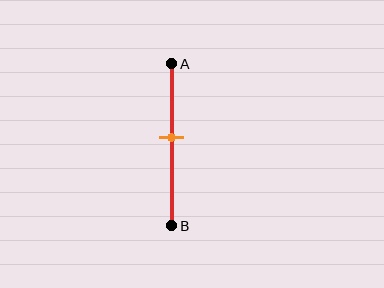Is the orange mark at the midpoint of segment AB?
No, the mark is at about 45% from A, not at the 50% midpoint.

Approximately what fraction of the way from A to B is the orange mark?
The orange mark is approximately 45% of the way from A to B.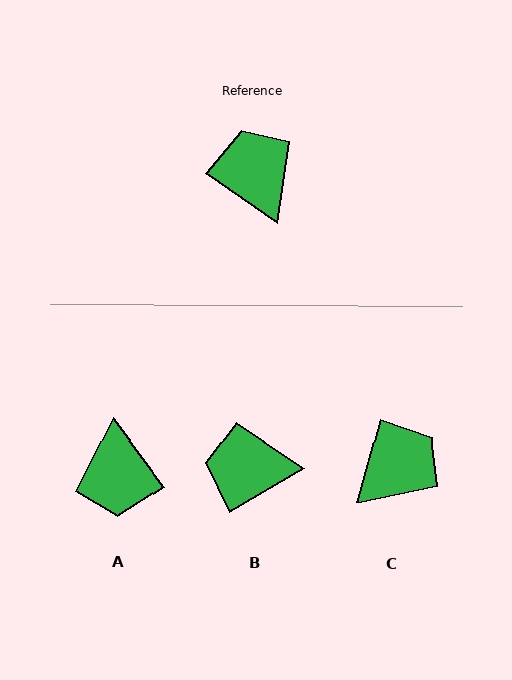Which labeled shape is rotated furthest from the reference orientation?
A, about 162 degrees away.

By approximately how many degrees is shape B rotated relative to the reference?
Approximately 65 degrees counter-clockwise.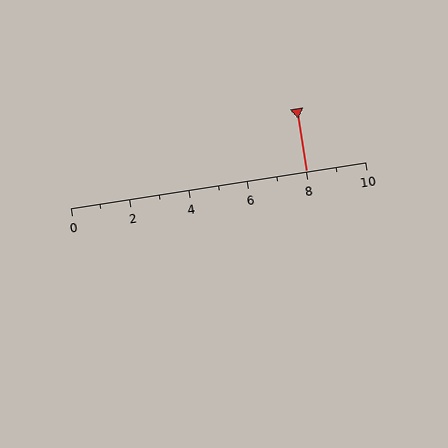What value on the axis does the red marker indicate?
The marker indicates approximately 8.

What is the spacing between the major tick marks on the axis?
The major ticks are spaced 2 apart.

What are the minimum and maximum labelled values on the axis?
The axis runs from 0 to 10.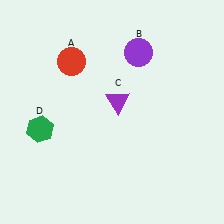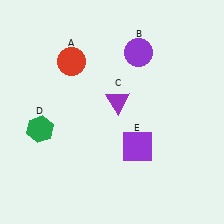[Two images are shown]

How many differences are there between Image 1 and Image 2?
There is 1 difference between the two images.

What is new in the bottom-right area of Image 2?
A purple square (E) was added in the bottom-right area of Image 2.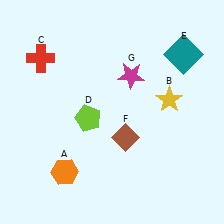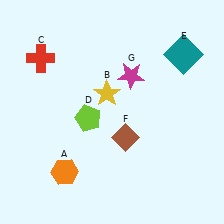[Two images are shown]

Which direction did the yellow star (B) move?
The yellow star (B) moved left.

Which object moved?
The yellow star (B) moved left.